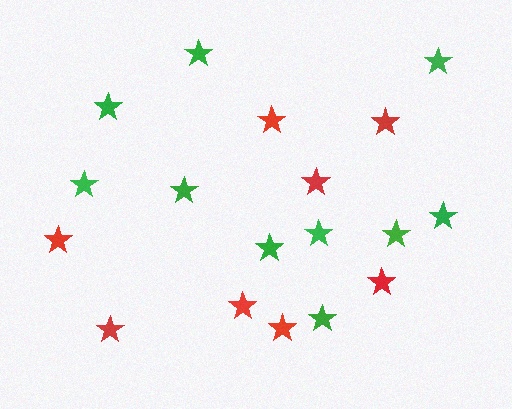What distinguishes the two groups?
There are 2 groups: one group of red stars (8) and one group of green stars (10).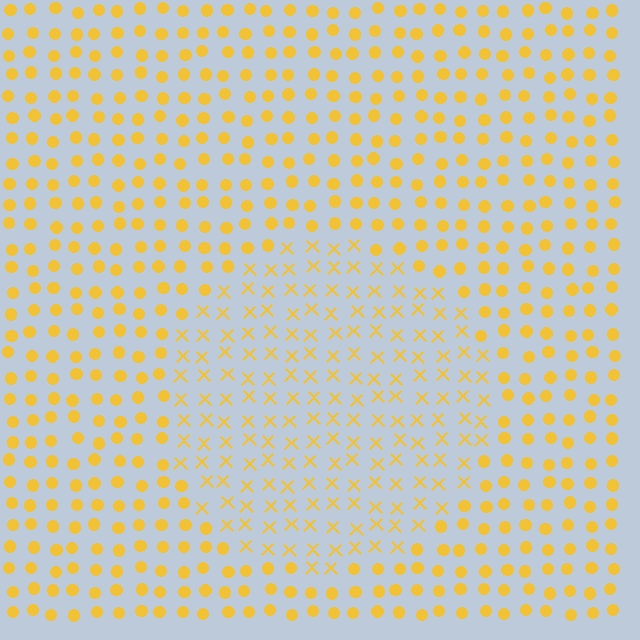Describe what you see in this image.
The image is filled with small yellow elements arranged in a uniform grid. A circle-shaped region contains X marks, while the surrounding area contains circles. The boundary is defined purely by the change in element shape.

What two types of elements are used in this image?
The image uses X marks inside the circle region and circles outside it.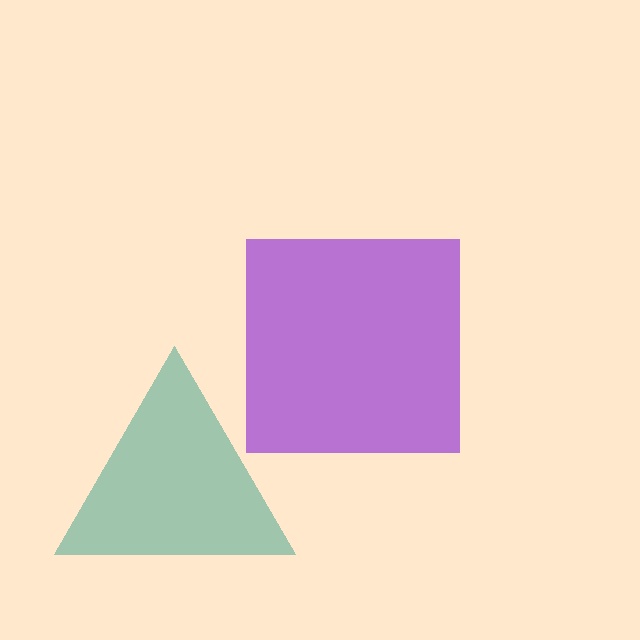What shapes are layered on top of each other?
The layered shapes are: a teal triangle, a purple square.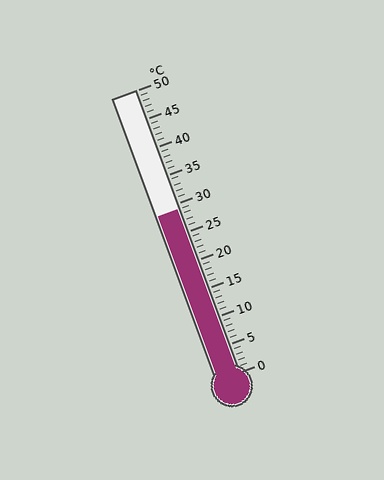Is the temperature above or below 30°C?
The temperature is below 30°C.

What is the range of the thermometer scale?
The thermometer scale ranges from 0°C to 50°C.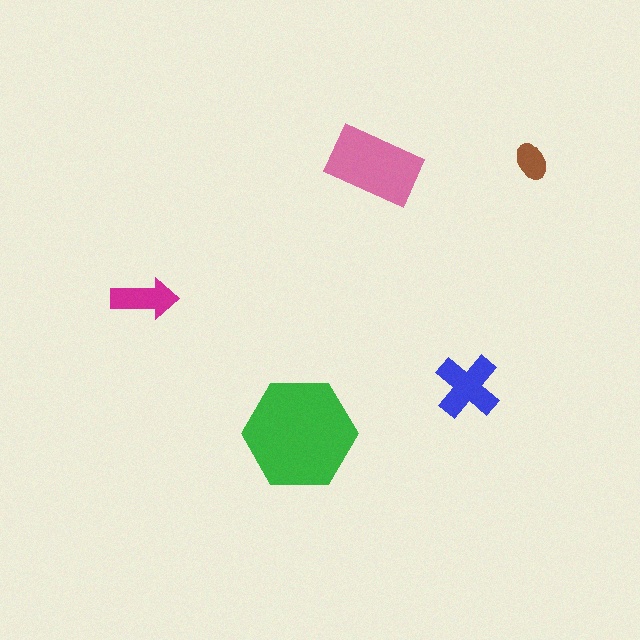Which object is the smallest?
The brown ellipse.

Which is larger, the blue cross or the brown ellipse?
The blue cross.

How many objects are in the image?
There are 5 objects in the image.